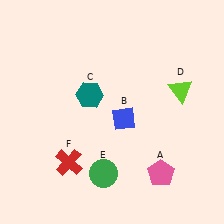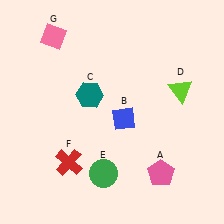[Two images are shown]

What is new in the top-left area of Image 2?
A pink diamond (G) was added in the top-left area of Image 2.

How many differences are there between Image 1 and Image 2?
There is 1 difference between the two images.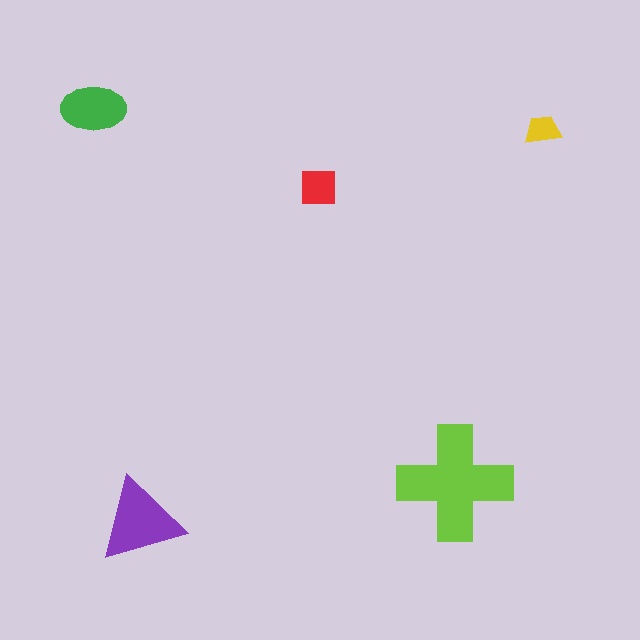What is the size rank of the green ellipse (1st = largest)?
3rd.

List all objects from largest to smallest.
The lime cross, the purple triangle, the green ellipse, the red square, the yellow trapezoid.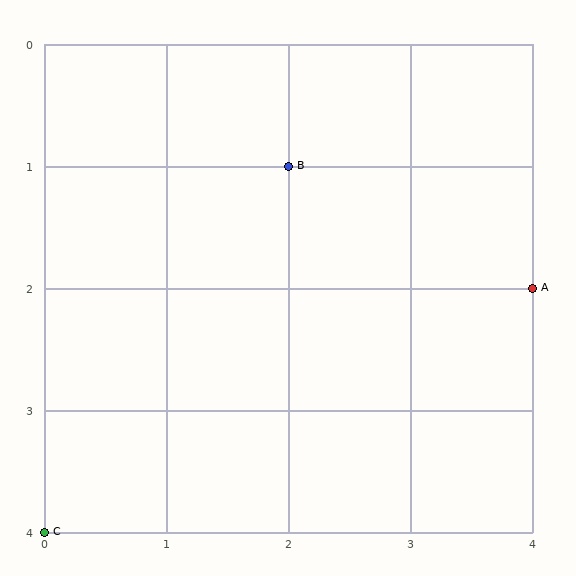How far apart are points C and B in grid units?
Points C and B are 2 columns and 3 rows apart (about 3.6 grid units diagonally).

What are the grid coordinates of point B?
Point B is at grid coordinates (2, 1).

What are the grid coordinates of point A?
Point A is at grid coordinates (4, 2).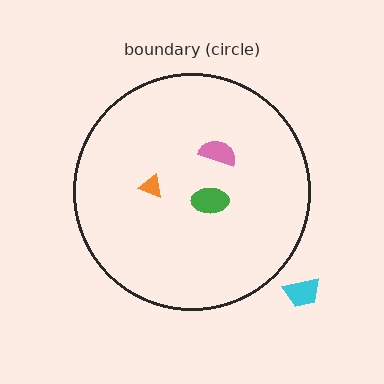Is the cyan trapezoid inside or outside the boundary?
Outside.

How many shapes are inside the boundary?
3 inside, 1 outside.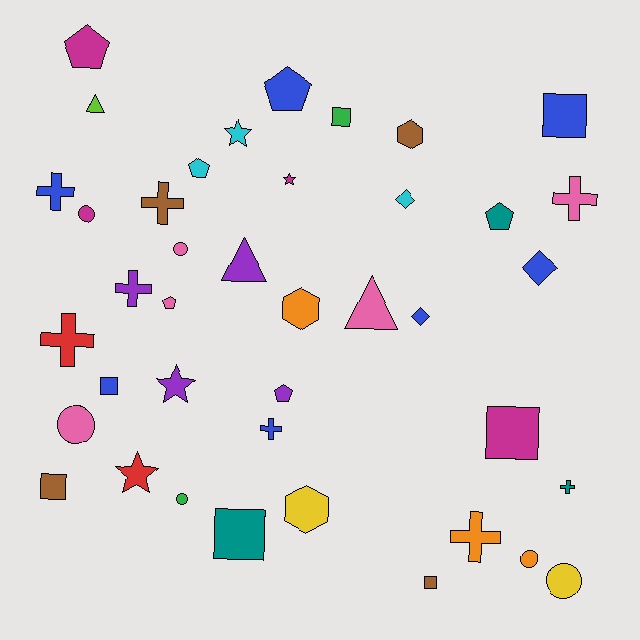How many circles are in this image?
There are 6 circles.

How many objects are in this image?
There are 40 objects.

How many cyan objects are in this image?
There are 3 cyan objects.